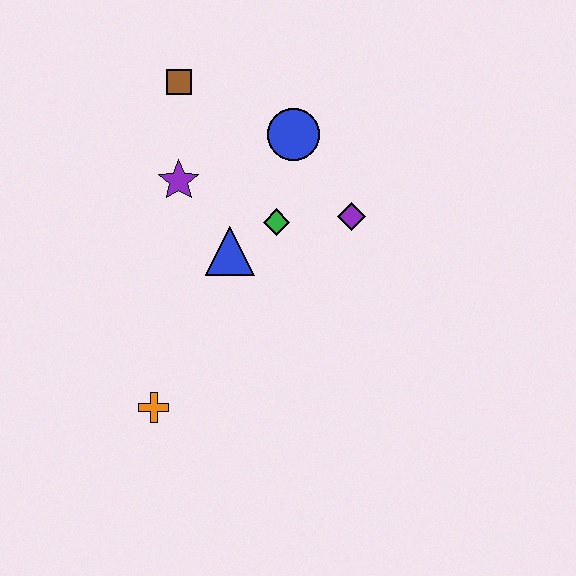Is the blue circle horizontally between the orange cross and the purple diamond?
Yes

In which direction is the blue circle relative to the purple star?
The blue circle is to the right of the purple star.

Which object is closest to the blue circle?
The green diamond is closest to the blue circle.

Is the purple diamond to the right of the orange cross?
Yes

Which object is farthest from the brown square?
The orange cross is farthest from the brown square.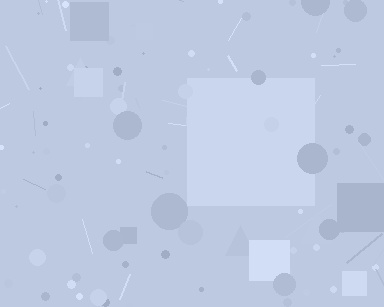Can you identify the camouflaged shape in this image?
The camouflaged shape is a square.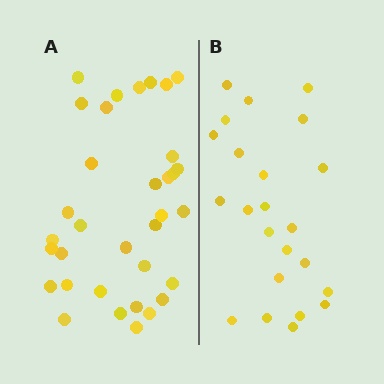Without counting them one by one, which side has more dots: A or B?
Region A (the left region) has more dots.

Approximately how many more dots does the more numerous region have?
Region A has roughly 12 or so more dots than region B.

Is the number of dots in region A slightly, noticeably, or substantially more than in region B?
Region A has substantially more. The ratio is roughly 1.5 to 1.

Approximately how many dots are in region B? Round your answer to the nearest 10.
About 20 dots. (The exact count is 23, which rounds to 20.)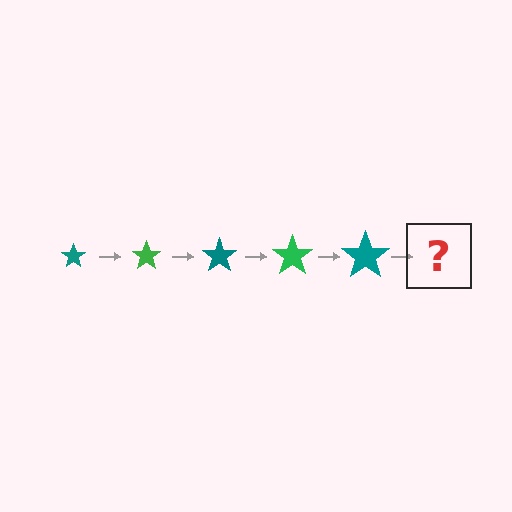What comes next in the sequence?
The next element should be a green star, larger than the previous one.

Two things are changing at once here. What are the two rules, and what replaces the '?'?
The two rules are that the star grows larger each step and the color cycles through teal and green. The '?' should be a green star, larger than the previous one.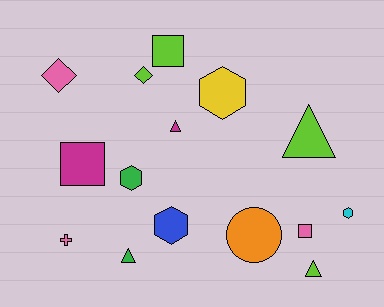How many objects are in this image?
There are 15 objects.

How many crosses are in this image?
There is 1 cross.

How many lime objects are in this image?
There are 4 lime objects.